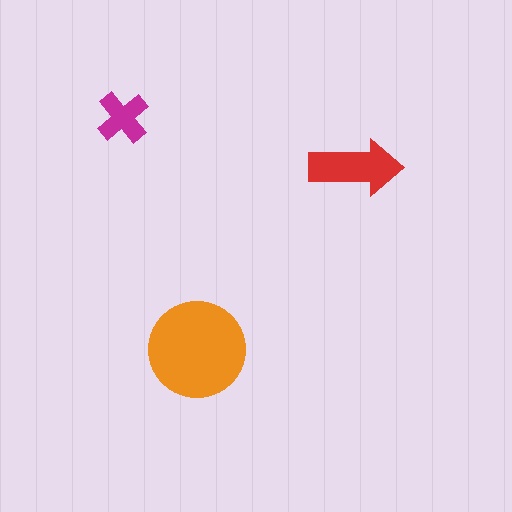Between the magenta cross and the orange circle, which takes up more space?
The orange circle.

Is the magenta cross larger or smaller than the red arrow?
Smaller.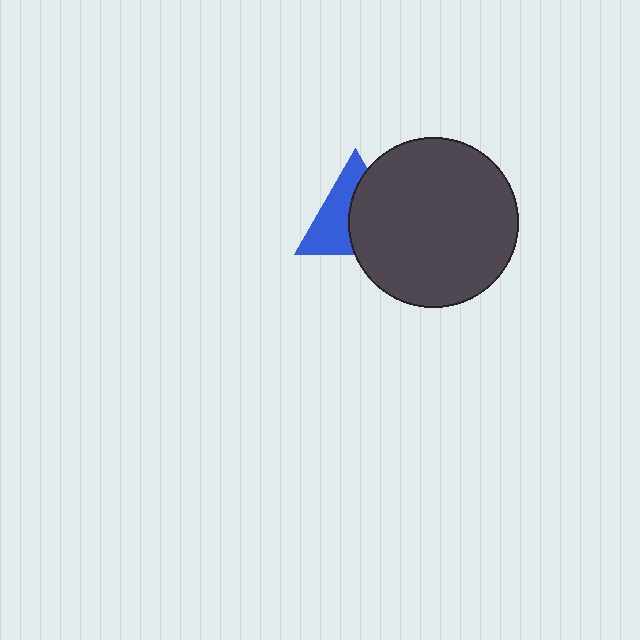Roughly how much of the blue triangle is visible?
About half of it is visible (roughly 48%).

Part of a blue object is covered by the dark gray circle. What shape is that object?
It is a triangle.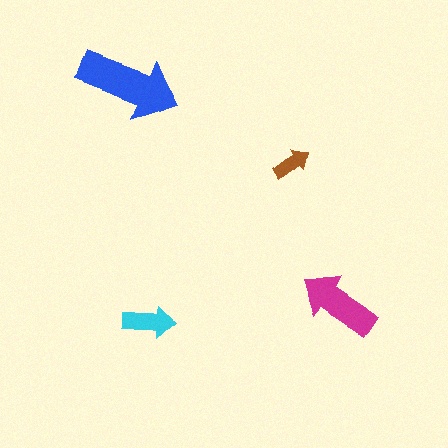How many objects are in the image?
There are 4 objects in the image.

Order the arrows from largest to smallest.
the blue one, the magenta one, the cyan one, the brown one.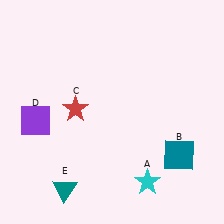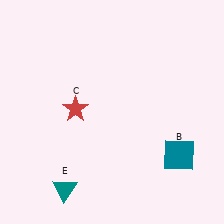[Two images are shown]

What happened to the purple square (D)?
The purple square (D) was removed in Image 2. It was in the bottom-left area of Image 1.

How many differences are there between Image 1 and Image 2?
There are 2 differences between the two images.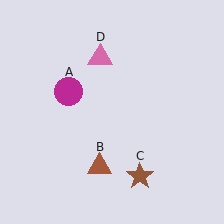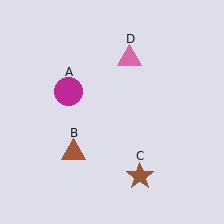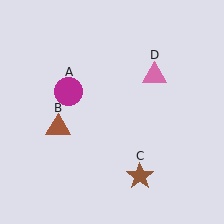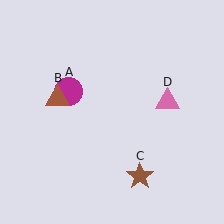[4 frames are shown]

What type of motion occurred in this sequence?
The brown triangle (object B), pink triangle (object D) rotated clockwise around the center of the scene.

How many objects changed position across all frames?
2 objects changed position: brown triangle (object B), pink triangle (object D).